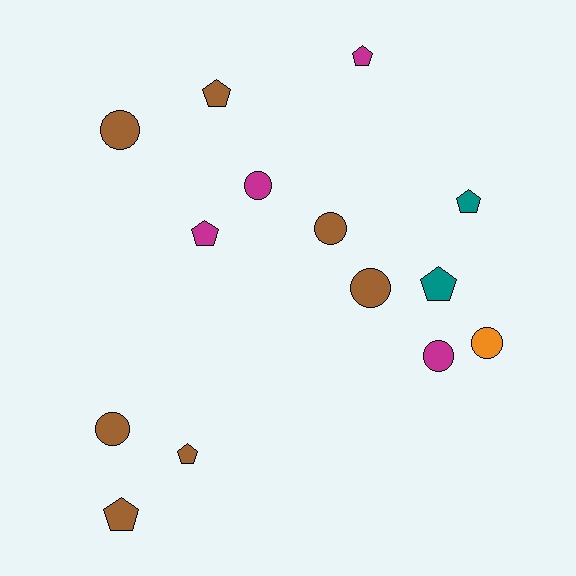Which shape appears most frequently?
Circle, with 7 objects.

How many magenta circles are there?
There are 2 magenta circles.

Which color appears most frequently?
Brown, with 7 objects.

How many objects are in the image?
There are 14 objects.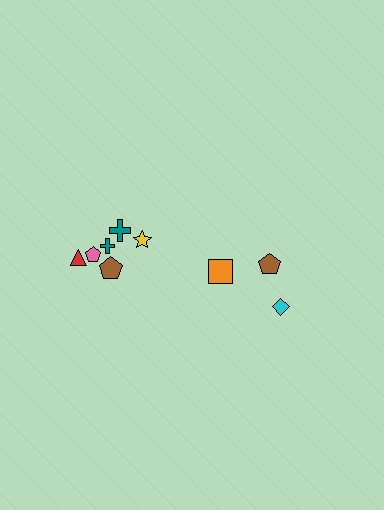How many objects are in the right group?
There are 4 objects.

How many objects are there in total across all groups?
There are 10 objects.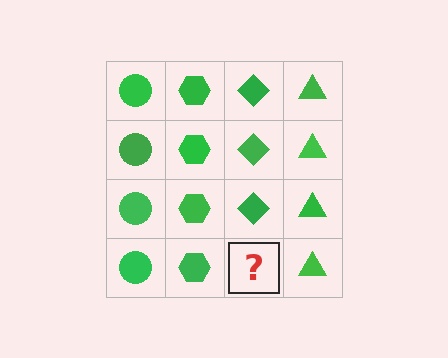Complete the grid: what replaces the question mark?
The question mark should be replaced with a green diamond.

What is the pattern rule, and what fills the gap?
The rule is that each column has a consistent shape. The gap should be filled with a green diamond.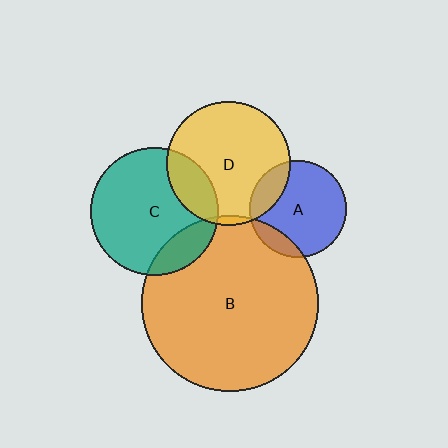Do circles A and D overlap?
Yes.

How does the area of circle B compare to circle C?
Approximately 1.9 times.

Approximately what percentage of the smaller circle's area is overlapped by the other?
Approximately 20%.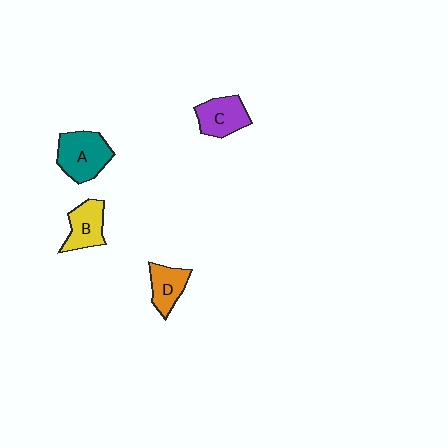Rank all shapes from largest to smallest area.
From largest to smallest: A (teal), C (purple), B (yellow), D (orange).